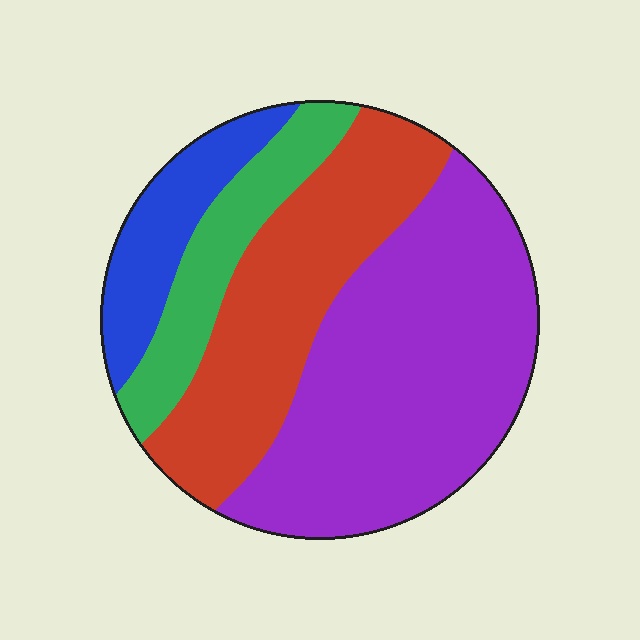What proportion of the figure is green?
Green takes up less than a quarter of the figure.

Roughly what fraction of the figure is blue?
Blue covers 12% of the figure.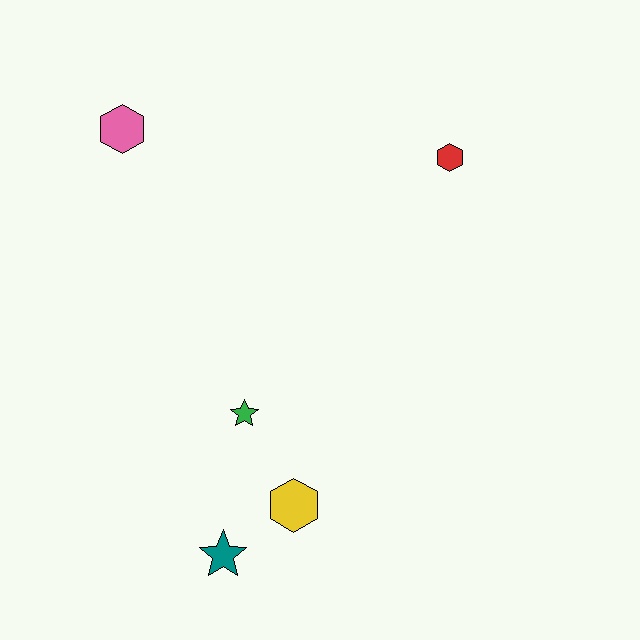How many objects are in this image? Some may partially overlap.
There are 5 objects.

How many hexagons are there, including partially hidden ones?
There are 3 hexagons.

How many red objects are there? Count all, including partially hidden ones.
There is 1 red object.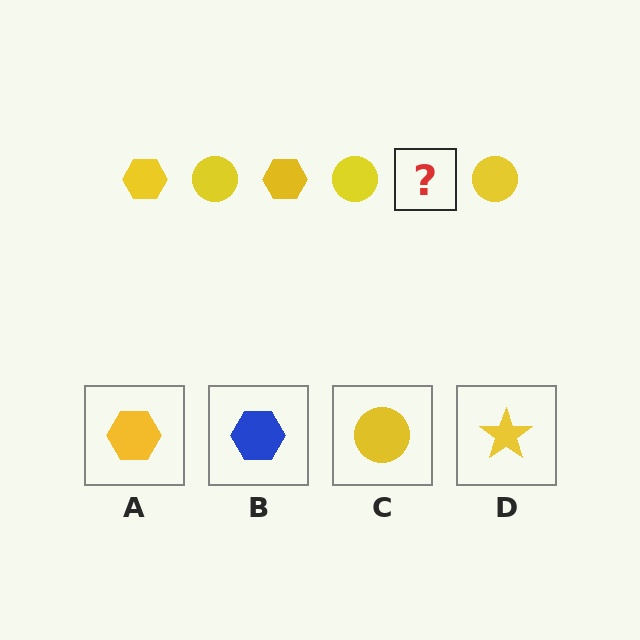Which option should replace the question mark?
Option A.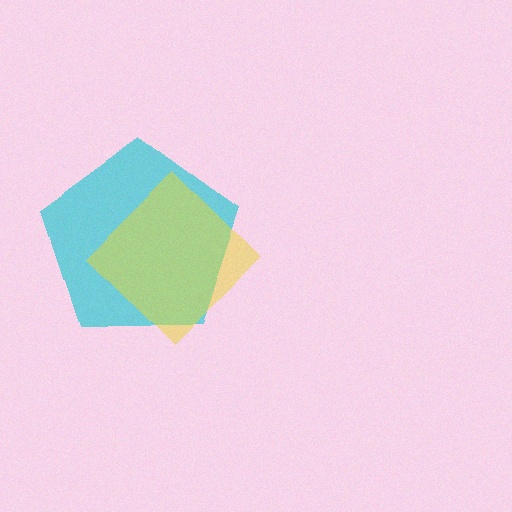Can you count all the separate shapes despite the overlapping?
Yes, there are 2 separate shapes.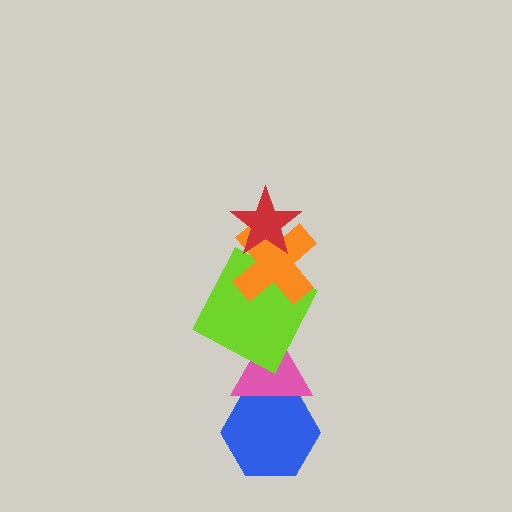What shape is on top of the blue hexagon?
The pink triangle is on top of the blue hexagon.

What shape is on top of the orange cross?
The red star is on top of the orange cross.